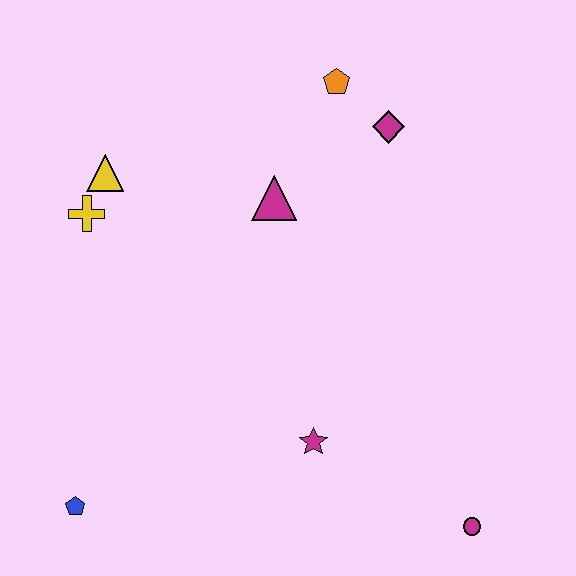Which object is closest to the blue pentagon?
The magenta star is closest to the blue pentagon.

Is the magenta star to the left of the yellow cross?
No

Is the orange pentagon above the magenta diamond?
Yes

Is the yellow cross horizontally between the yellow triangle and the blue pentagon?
Yes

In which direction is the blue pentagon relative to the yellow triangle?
The blue pentagon is below the yellow triangle.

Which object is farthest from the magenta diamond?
The blue pentagon is farthest from the magenta diamond.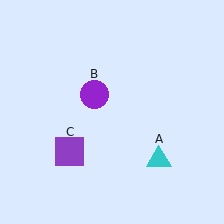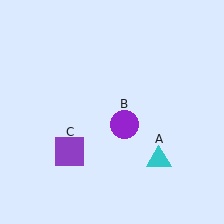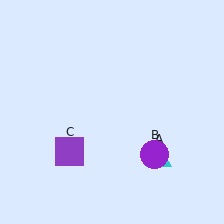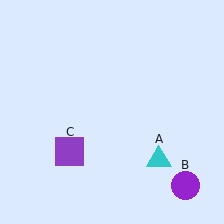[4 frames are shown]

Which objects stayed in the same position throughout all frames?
Cyan triangle (object A) and purple square (object C) remained stationary.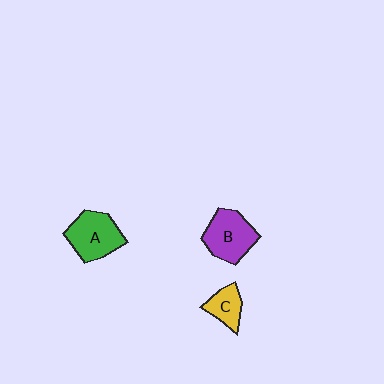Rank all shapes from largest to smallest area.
From largest to smallest: B (purple), A (green), C (yellow).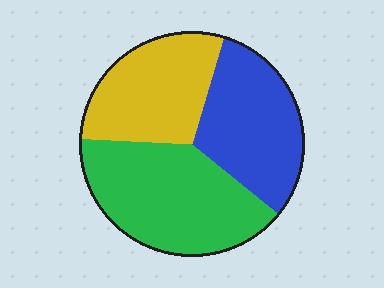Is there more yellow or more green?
Green.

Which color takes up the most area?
Green, at roughly 40%.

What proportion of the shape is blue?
Blue covers around 30% of the shape.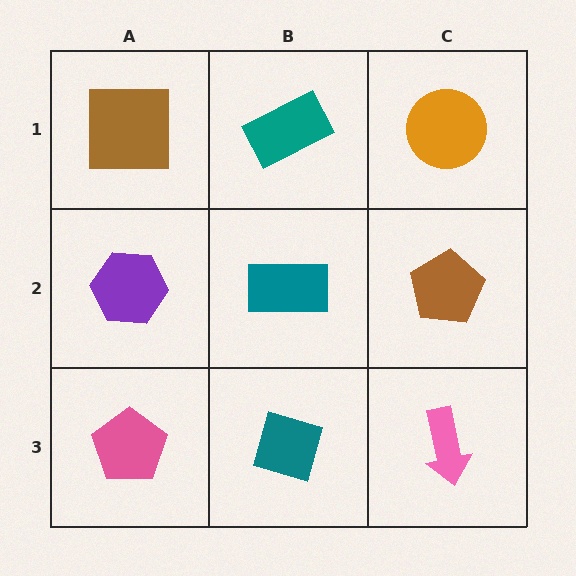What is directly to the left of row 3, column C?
A teal diamond.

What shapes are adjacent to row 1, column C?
A brown pentagon (row 2, column C), a teal rectangle (row 1, column B).